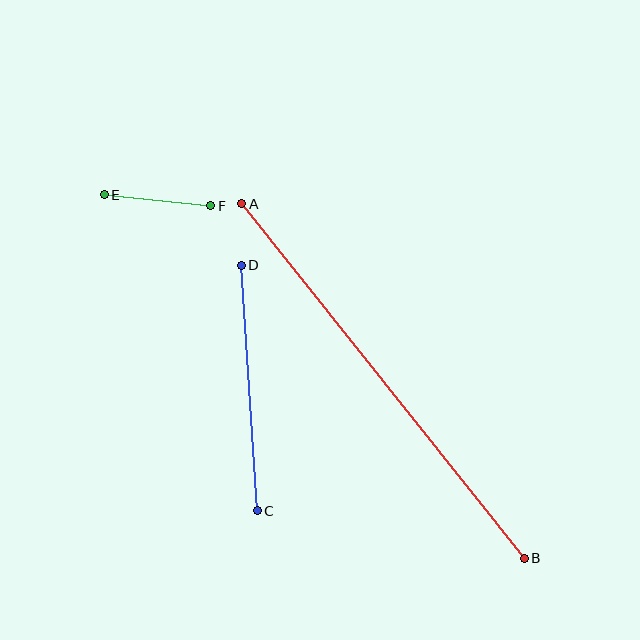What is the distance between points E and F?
The distance is approximately 107 pixels.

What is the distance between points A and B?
The distance is approximately 453 pixels.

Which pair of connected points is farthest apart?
Points A and B are farthest apart.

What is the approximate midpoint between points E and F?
The midpoint is at approximately (157, 200) pixels.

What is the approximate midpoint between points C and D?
The midpoint is at approximately (249, 388) pixels.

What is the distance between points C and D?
The distance is approximately 246 pixels.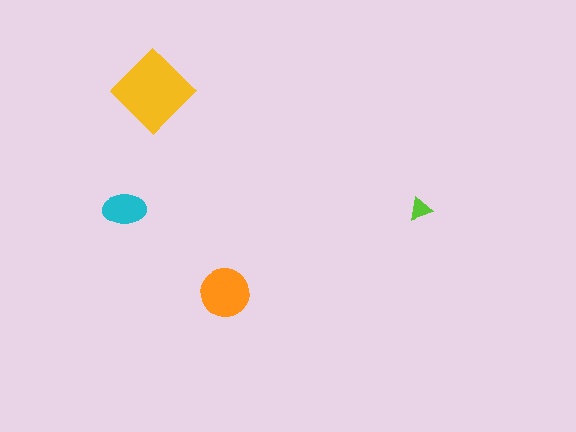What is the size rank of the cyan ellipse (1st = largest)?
3rd.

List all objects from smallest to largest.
The lime triangle, the cyan ellipse, the orange circle, the yellow diamond.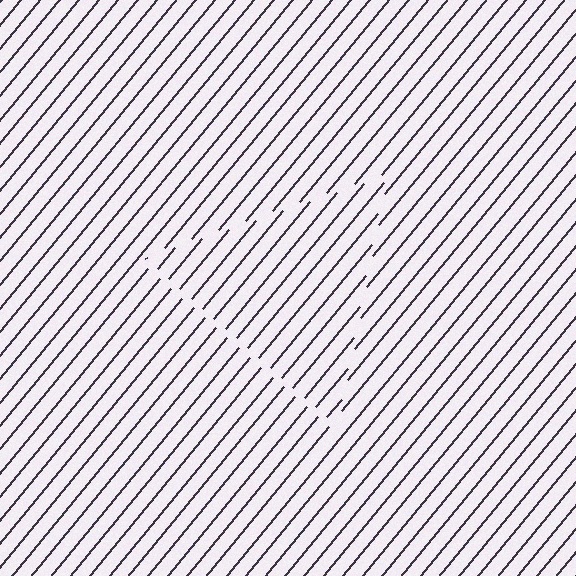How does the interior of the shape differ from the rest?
The interior of the shape contains the same grating, shifted by half a period — the contour is defined by the phase discontinuity where line-ends from the inner and outer gratings abut.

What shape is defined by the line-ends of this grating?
An illusory triangle. The interior of the shape contains the same grating, shifted by half a period — the contour is defined by the phase discontinuity where line-ends from the inner and outer gratings abut.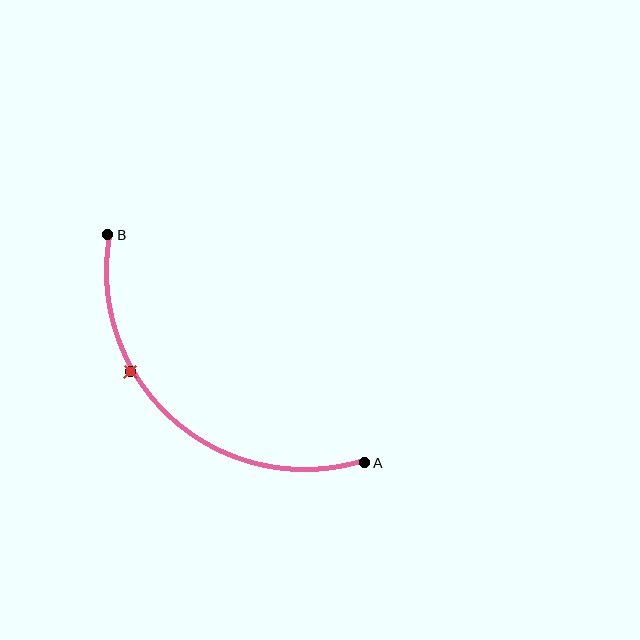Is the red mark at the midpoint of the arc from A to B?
No. The red mark lies on the arc but is closer to endpoint B. The arc midpoint would be at the point on the curve equidistant along the arc from both A and B.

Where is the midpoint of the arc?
The arc midpoint is the point on the curve farthest from the straight line joining A and B. It sits below and to the left of that line.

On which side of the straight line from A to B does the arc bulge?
The arc bulges below and to the left of the straight line connecting A and B.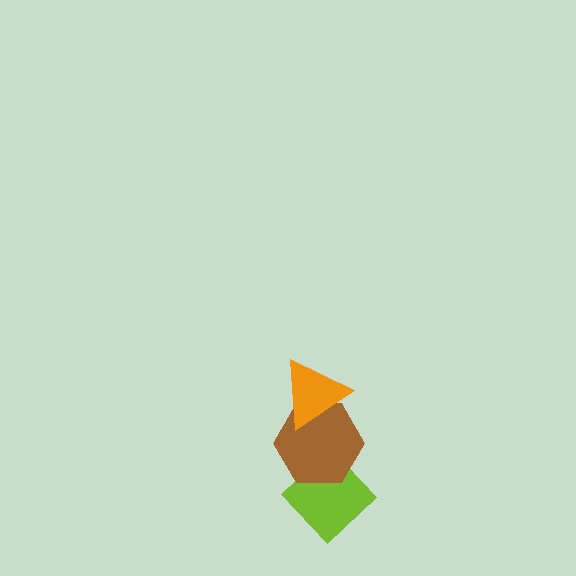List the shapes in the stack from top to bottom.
From top to bottom: the orange triangle, the brown hexagon, the lime diamond.